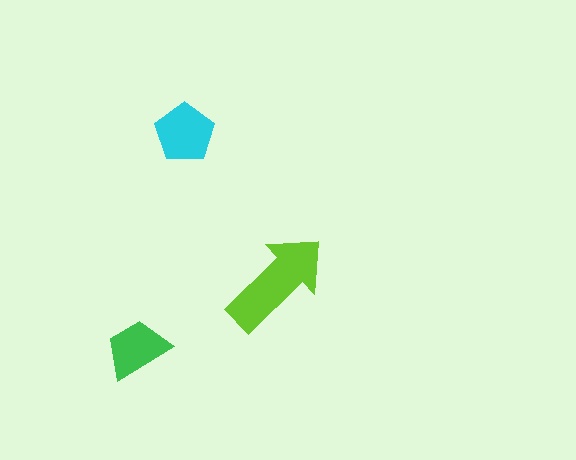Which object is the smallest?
The green trapezoid.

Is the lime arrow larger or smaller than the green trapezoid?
Larger.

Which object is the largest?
The lime arrow.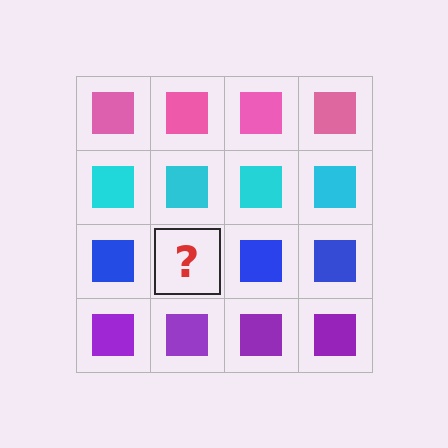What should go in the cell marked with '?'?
The missing cell should contain a blue square.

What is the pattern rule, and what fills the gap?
The rule is that each row has a consistent color. The gap should be filled with a blue square.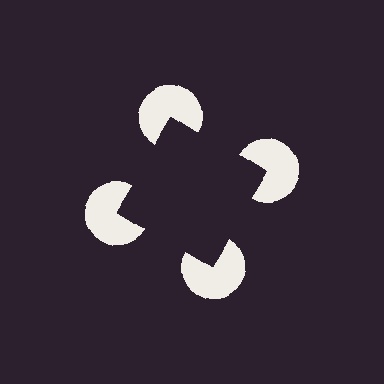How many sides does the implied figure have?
4 sides.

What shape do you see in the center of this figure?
An illusory square — its edges are inferred from the aligned wedge cuts in the pac-man discs, not physically drawn.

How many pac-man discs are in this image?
There are 4 — one at each vertex of the illusory square.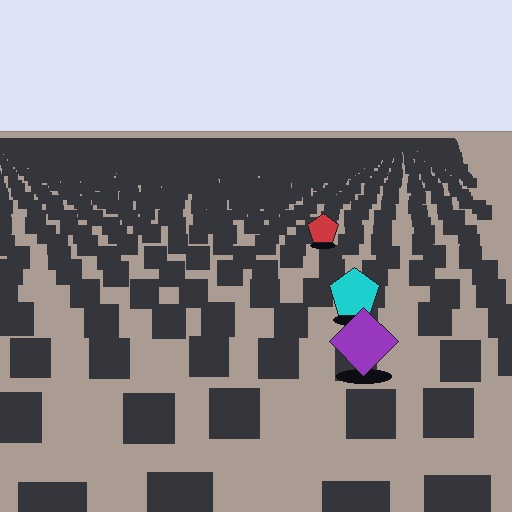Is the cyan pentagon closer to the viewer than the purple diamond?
No. The purple diamond is closer — you can tell from the texture gradient: the ground texture is coarser near it.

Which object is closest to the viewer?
The purple diamond is closest. The texture marks near it are larger and more spread out.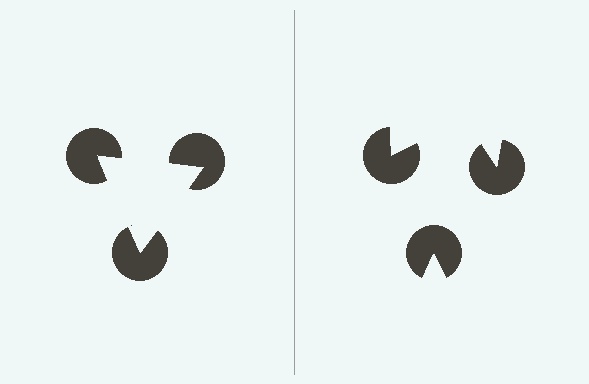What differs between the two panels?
The pac-man discs are positioned identically on both sides; only the wedge orientations differ. On the left they align to a triangle; on the right they are misaligned.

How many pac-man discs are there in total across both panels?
6 — 3 on each side.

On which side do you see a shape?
An illusory triangle appears on the left side. On the right side the wedge cuts are rotated, so no coherent shape forms.